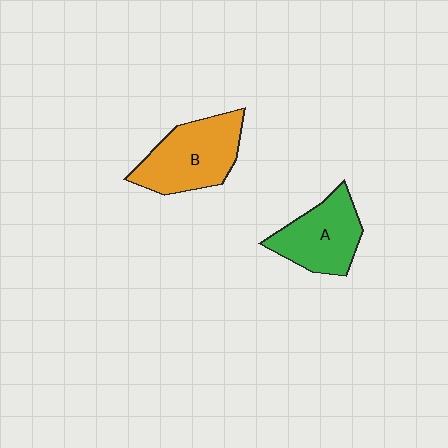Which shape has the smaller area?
Shape A (green).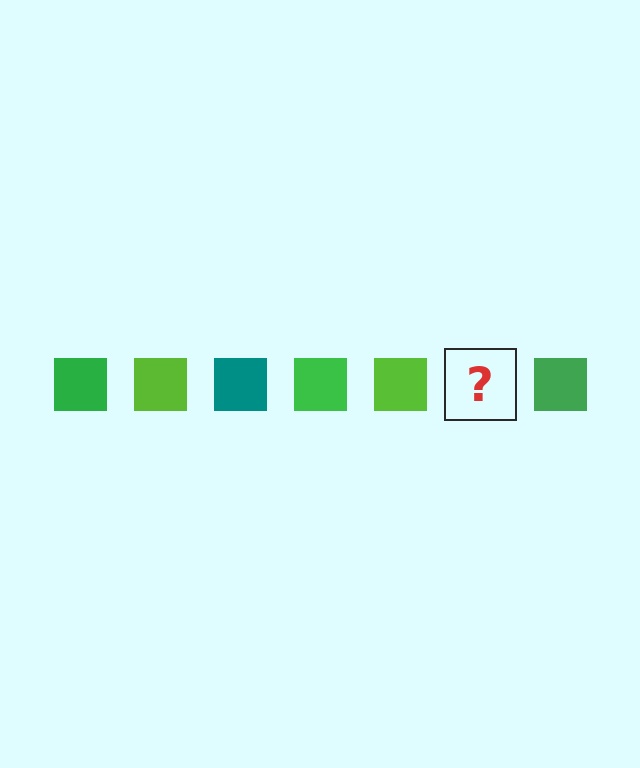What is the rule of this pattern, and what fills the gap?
The rule is that the pattern cycles through green, lime, teal squares. The gap should be filled with a teal square.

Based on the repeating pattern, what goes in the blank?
The blank should be a teal square.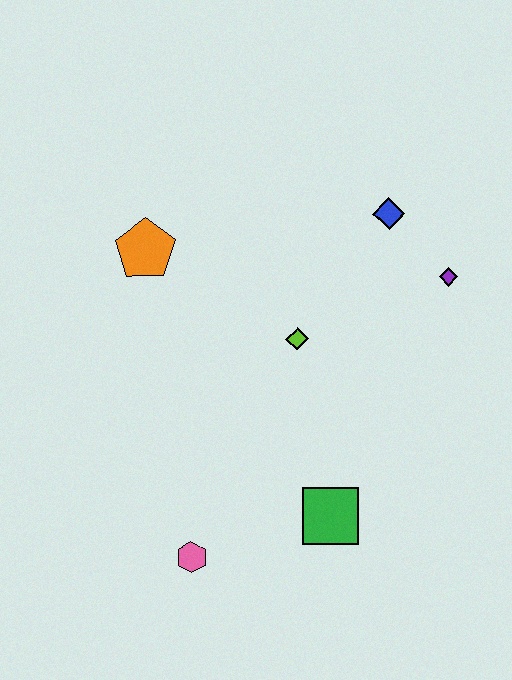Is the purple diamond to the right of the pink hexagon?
Yes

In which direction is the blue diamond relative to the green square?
The blue diamond is above the green square.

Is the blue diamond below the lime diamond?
No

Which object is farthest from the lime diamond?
The pink hexagon is farthest from the lime diamond.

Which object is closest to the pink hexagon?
The green square is closest to the pink hexagon.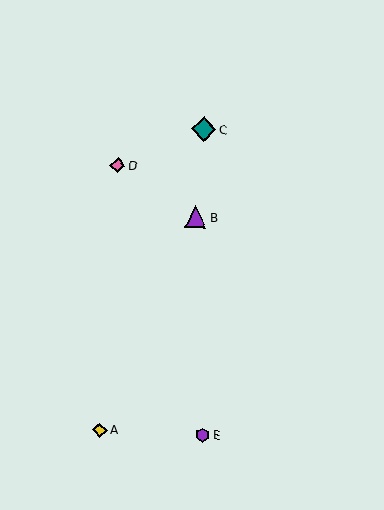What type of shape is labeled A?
Shape A is a yellow diamond.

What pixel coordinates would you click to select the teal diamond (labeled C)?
Click at (204, 129) to select the teal diamond C.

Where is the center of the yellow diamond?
The center of the yellow diamond is at (100, 430).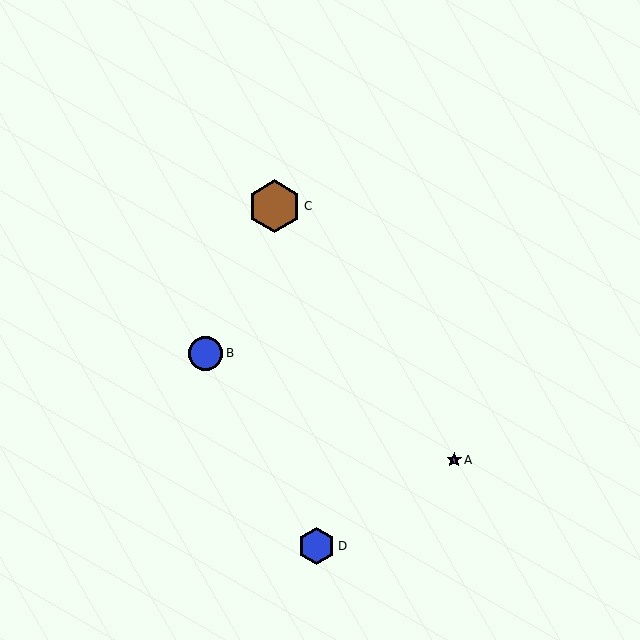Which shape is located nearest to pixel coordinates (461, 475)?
The purple star (labeled A) at (454, 460) is nearest to that location.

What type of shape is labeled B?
Shape B is a blue circle.